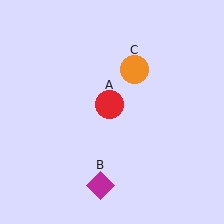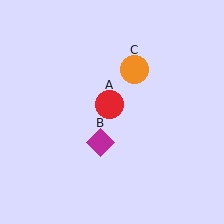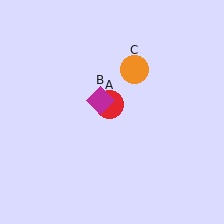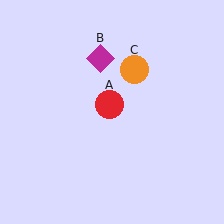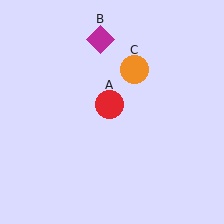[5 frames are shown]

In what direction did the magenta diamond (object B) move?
The magenta diamond (object B) moved up.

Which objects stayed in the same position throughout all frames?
Red circle (object A) and orange circle (object C) remained stationary.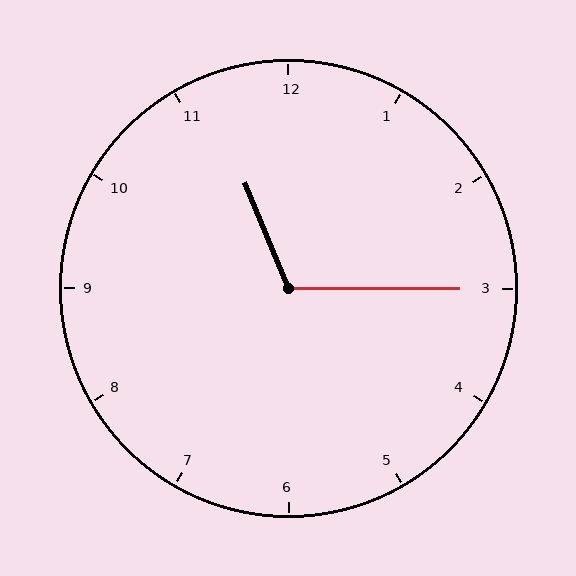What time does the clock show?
11:15.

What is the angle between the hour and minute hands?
Approximately 112 degrees.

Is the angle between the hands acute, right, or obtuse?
It is obtuse.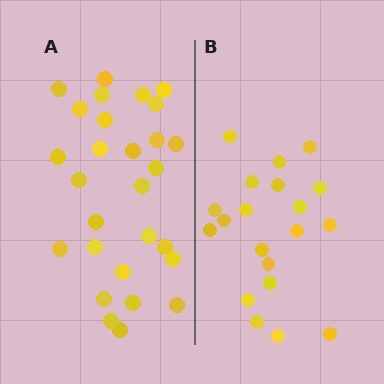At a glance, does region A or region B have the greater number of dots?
Region A (the left region) has more dots.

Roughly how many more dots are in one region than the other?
Region A has roughly 8 or so more dots than region B.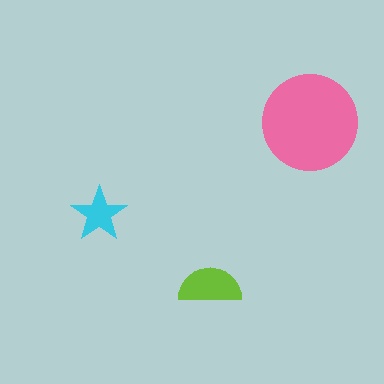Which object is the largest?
The pink circle.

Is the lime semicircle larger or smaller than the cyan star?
Larger.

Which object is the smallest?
The cyan star.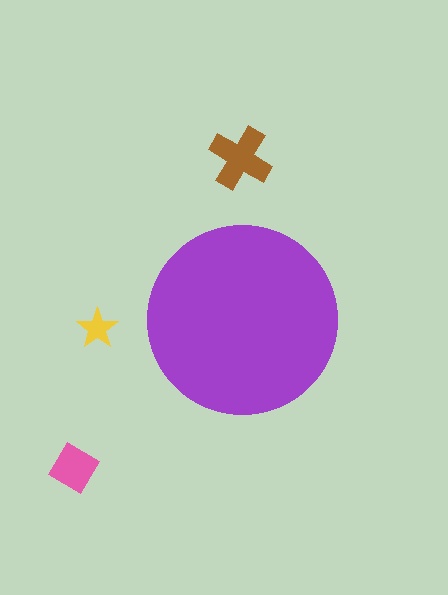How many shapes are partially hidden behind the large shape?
0 shapes are partially hidden.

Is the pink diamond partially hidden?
No, the pink diamond is fully visible.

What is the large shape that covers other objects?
A purple circle.